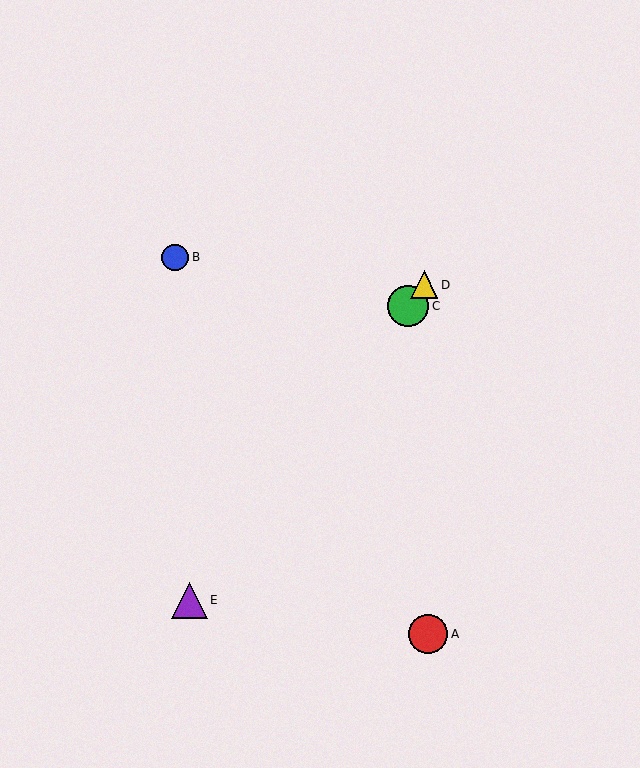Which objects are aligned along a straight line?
Objects C, D, E are aligned along a straight line.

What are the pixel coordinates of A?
Object A is at (428, 634).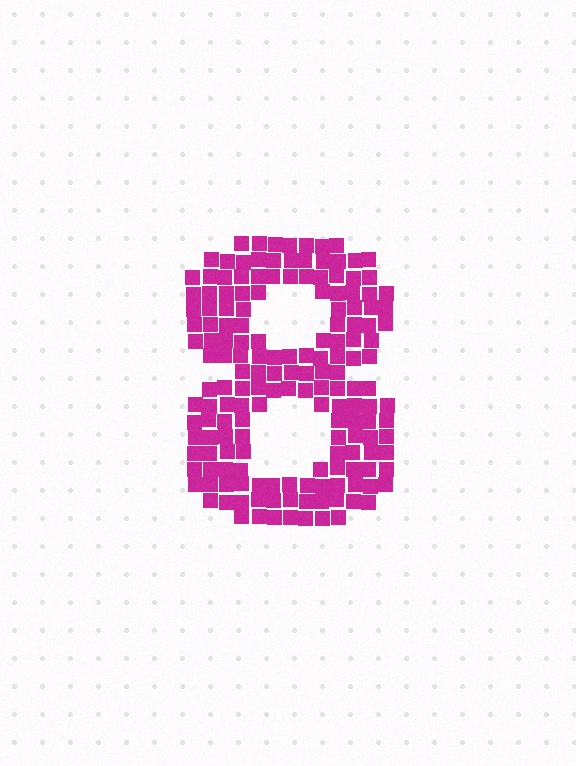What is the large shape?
The large shape is the digit 8.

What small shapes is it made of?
It is made of small squares.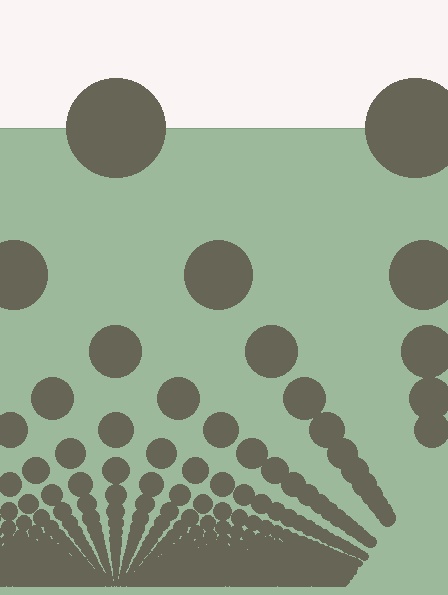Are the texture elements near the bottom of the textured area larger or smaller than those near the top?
Smaller. The gradient is inverted — elements near the bottom are smaller and denser.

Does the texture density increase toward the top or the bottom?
Density increases toward the bottom.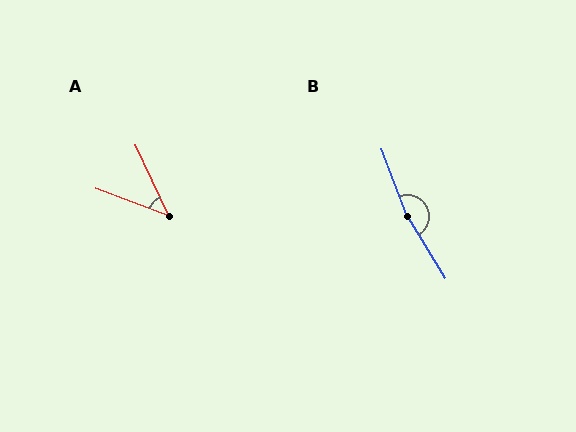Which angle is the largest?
B, at approximately 169 degrees.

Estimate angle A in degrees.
Approximately 44 degrees.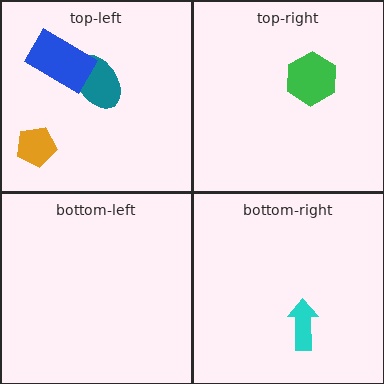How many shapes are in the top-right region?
1.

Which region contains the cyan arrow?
The bottom-right region.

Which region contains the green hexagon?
The top-right region.